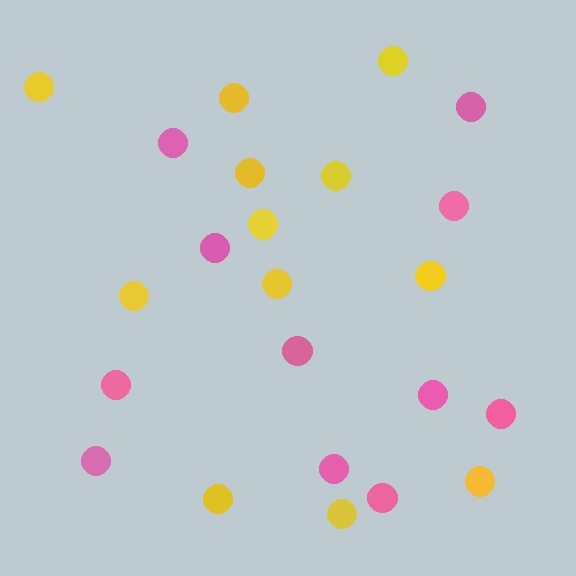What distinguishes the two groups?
There are 2 groups: one group of yellow circles (12) and one group of pink circles (11).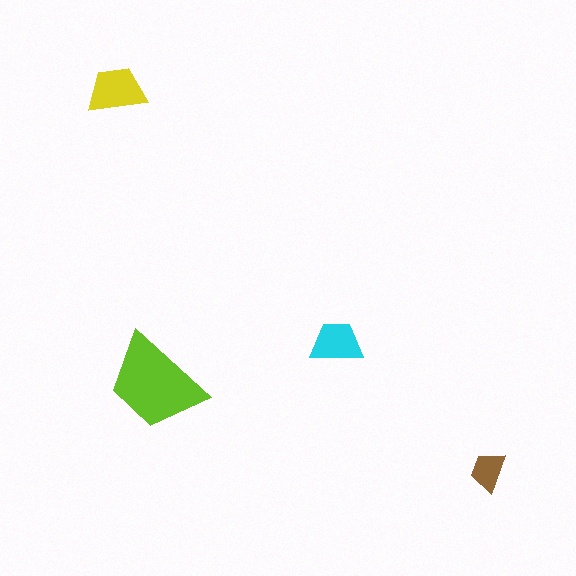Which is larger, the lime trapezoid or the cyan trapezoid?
The lime one.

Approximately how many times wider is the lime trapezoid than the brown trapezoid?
About 2.5 times wider.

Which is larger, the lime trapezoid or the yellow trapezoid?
The lime one.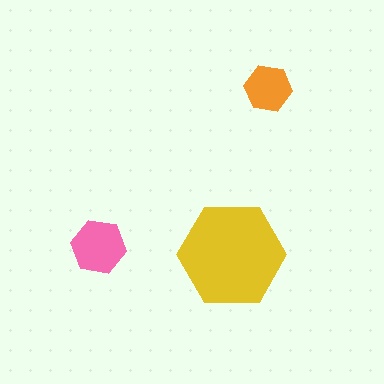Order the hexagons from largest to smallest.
the yellow one, the pink one, the orange one.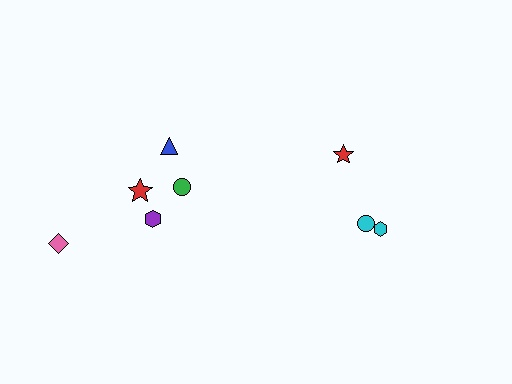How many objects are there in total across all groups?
There are 8 objects.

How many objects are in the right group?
There are 3 objects.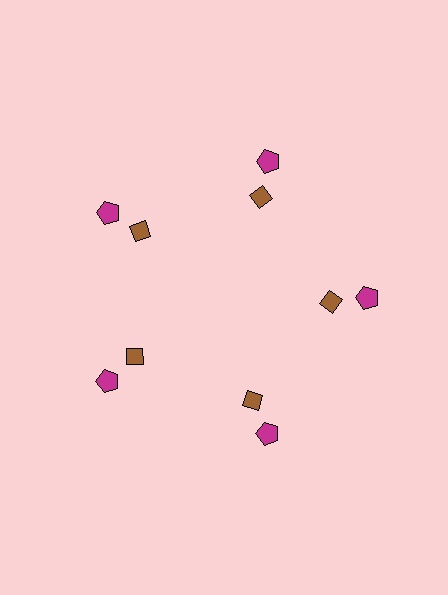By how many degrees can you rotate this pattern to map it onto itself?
The pattern maps onto itself every 72 degrees of rotation.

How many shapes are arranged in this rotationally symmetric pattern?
There are 10 shapes, arranged in 5 groups of 2.